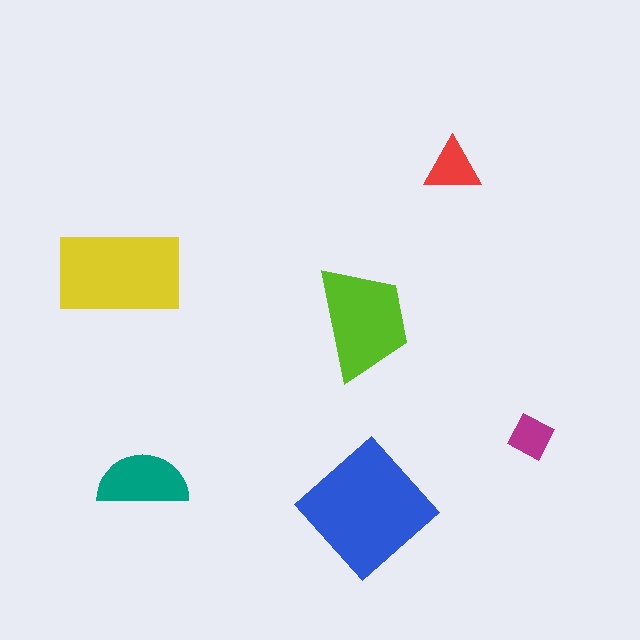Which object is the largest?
The blue diamond.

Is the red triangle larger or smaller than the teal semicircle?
Smaller.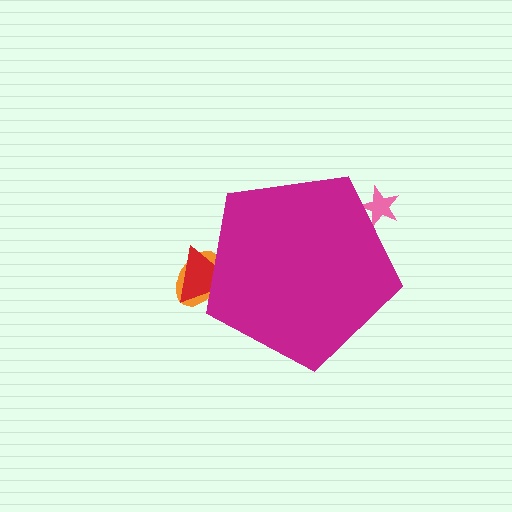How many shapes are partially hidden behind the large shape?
3 shapes are partially hidden.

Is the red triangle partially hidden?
Yes, the red triangle is partially hidden behind the magenta pentagon.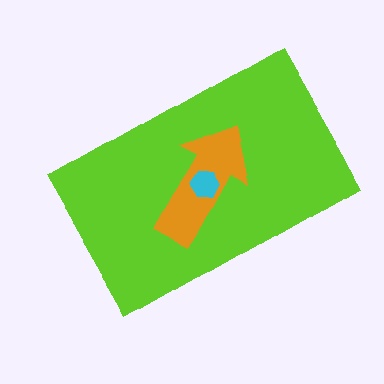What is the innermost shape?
The cyan hexagon.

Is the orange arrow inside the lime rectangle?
Yes.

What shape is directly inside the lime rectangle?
The orange arrow.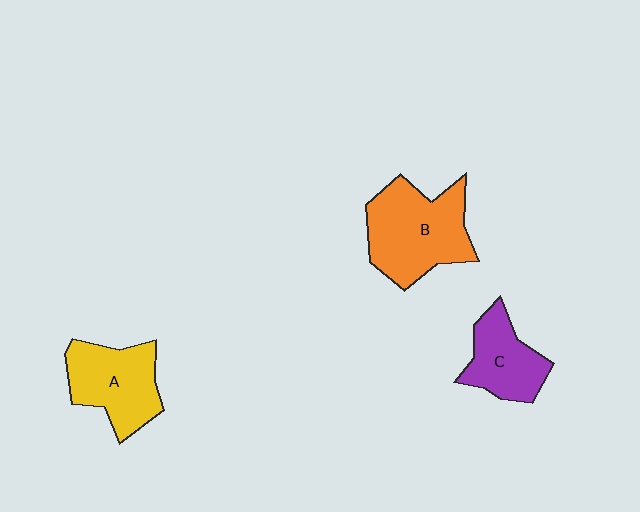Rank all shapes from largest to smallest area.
From largest to smallest: B (orange), A (yellow), C (purple).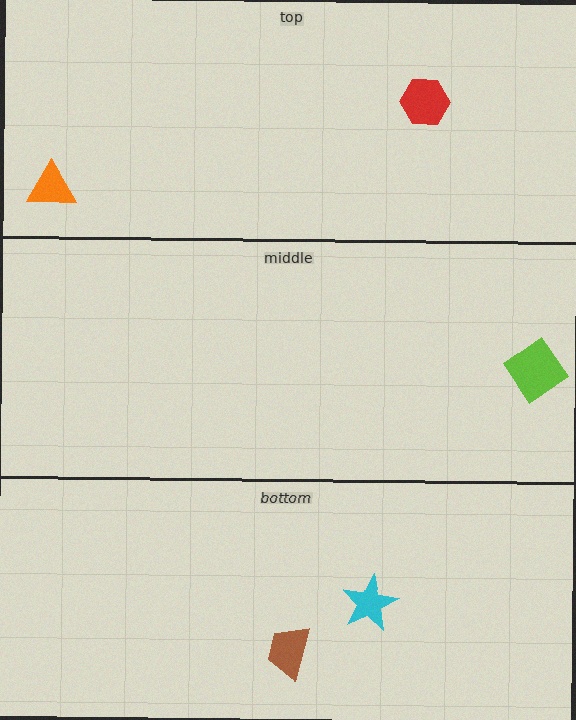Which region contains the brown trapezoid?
The bottom region.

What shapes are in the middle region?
The lime diamond.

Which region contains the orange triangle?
The top region.